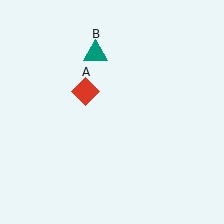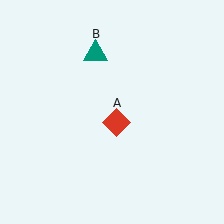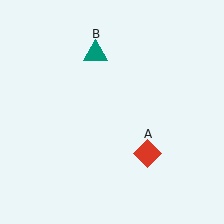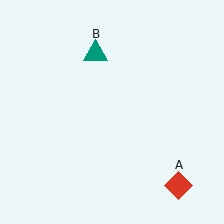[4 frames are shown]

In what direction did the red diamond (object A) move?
The red diamond (object A) moved down and to the right.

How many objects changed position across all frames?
1 object changed position: red diamond (object A).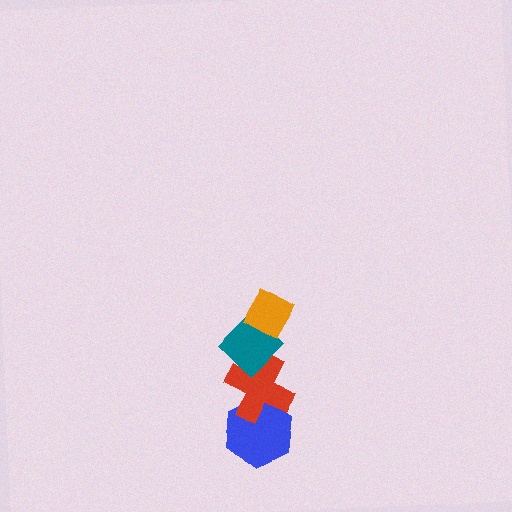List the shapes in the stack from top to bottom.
From top to bottom: the orange diamond, the teal diamond, the red cross, the blue hexagon.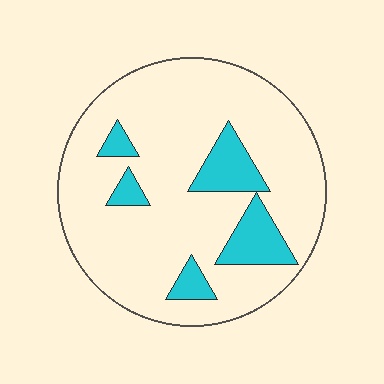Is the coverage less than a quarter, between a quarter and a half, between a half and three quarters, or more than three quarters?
Less than a quarter.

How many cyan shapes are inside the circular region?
5.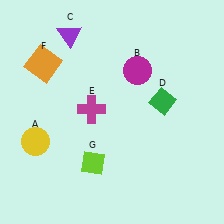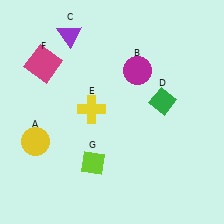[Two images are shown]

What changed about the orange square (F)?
In Image 1, F is orange. In Image 2, it changed to magenta.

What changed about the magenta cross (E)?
In Image 1, E is magenta. In Image 2, it changed to yellow.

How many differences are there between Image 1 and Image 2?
There are 2 differences between the two images.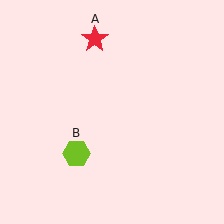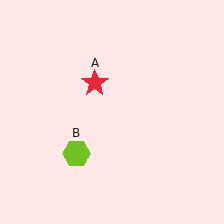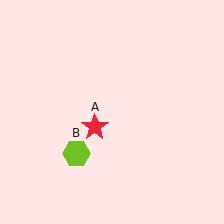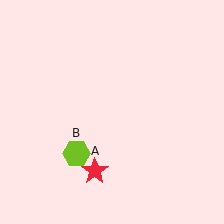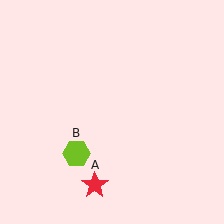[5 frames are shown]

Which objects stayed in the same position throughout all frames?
Lime hexagon (object B) remained stationary.